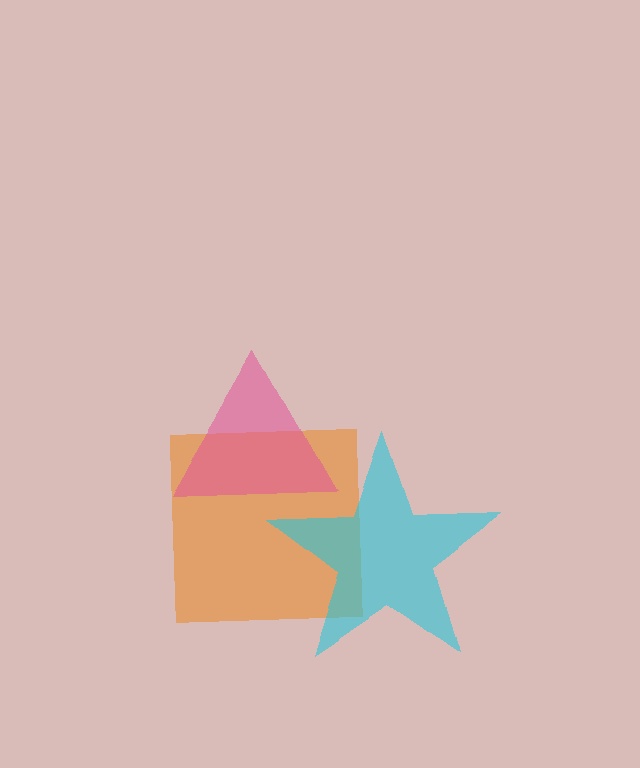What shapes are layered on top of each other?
The layered shapes are: an orange square, a pink triangle, a cyan star.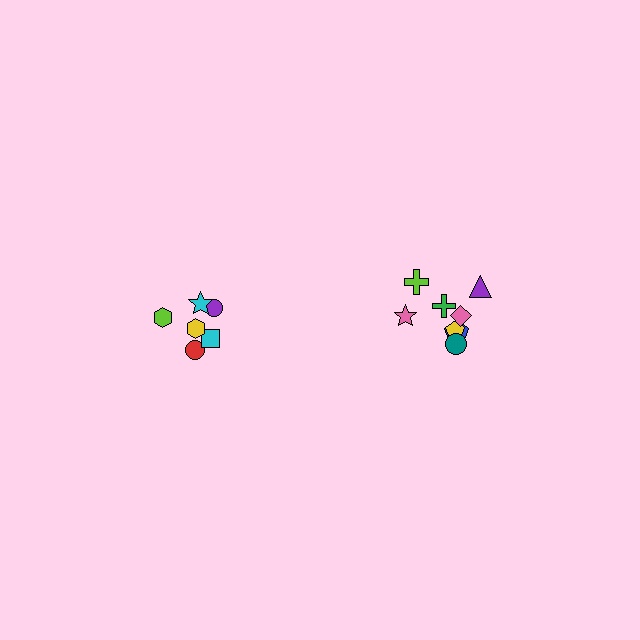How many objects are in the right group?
There are 8 objects.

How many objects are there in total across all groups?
There are 14 objects.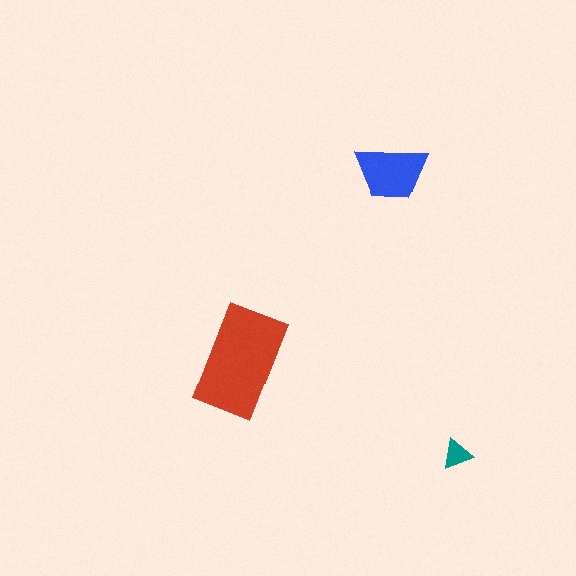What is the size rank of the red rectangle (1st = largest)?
1st.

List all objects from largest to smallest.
The red rectangle, the blue trapezoid, the teal triangle.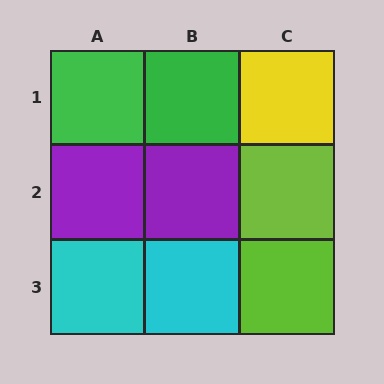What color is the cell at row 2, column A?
Purple.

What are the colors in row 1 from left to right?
Green, green, yellow.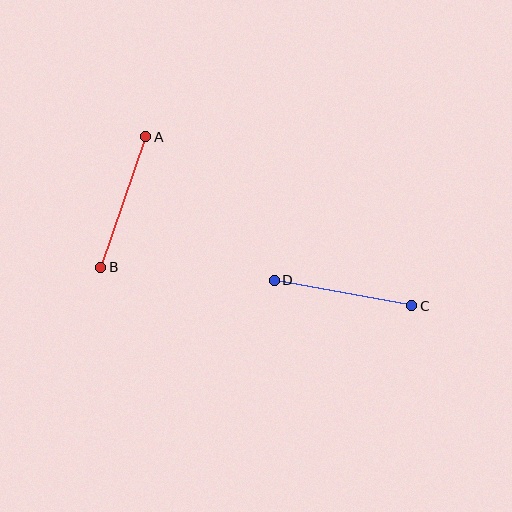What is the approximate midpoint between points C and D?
The midpoint is at approximately (343, 293) pixels.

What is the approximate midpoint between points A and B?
The midpoint is at approximately (123, 202) pixels.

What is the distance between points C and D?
The distance is approximately 140 pixels.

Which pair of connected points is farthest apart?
Points C and D are farthest apart.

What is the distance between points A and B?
The distance is approximately 138 pixels.